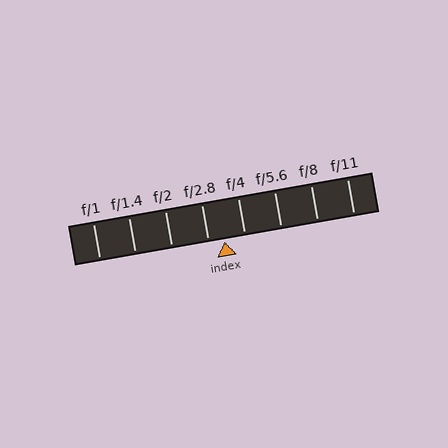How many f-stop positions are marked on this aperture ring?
There are 8 f-stop positions marked.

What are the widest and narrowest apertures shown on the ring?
The widest aperture shown is f/1 and the narrowest is f/11.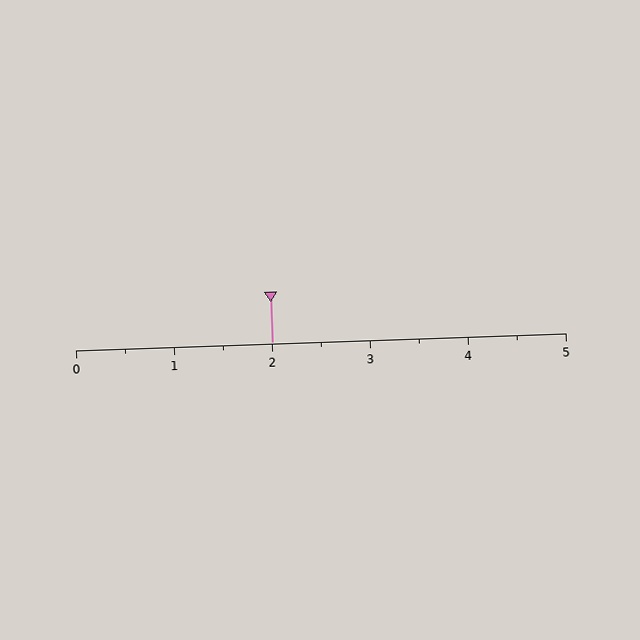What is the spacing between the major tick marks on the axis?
The major ticks are spaced 1 apart.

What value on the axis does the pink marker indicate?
The marker indicates approximately 2.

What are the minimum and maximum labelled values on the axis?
The axis runs from 0 to 5.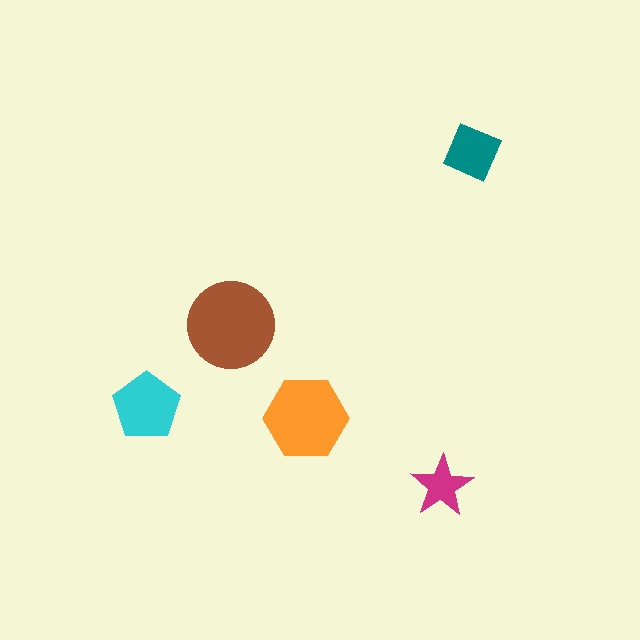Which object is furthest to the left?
The cyan pentagon is leftmost.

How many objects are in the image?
There are 5 objects in the image.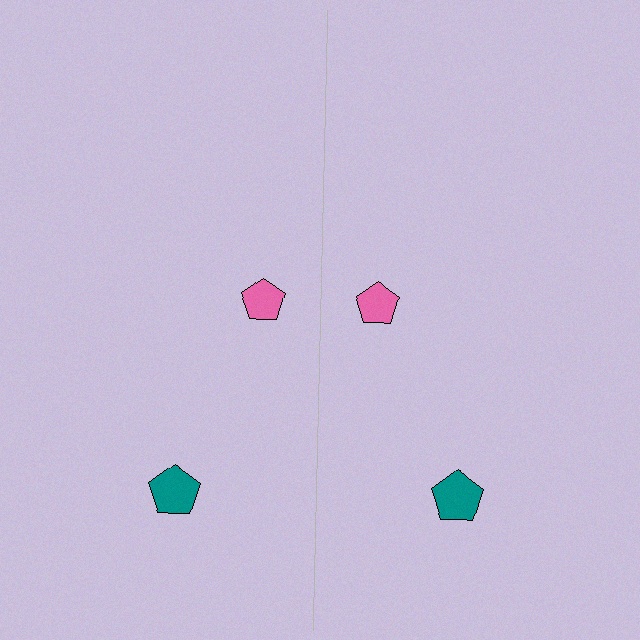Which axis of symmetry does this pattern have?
The pattern has a vertical axis of symmetry running through the center of the image.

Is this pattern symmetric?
Yes, this pattern has bilateral (reflection) symmetry.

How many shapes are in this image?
There are 4 shapes in this image.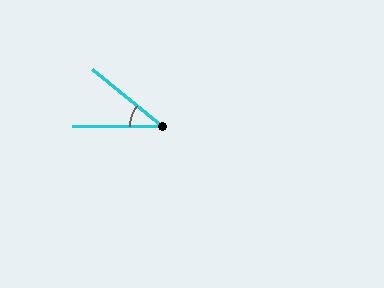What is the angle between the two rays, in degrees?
Approximately 39 degrees.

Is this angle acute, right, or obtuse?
It is acute.